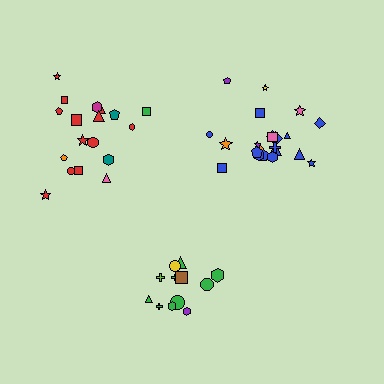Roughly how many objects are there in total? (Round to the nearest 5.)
Roughly 50 objects in total.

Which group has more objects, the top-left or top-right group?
The top-right group.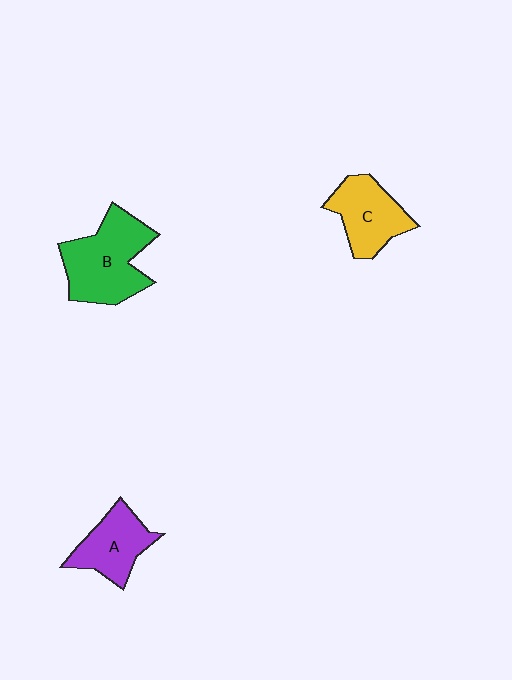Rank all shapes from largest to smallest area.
From largest to smallest: B (green), C (yellow), A (purple).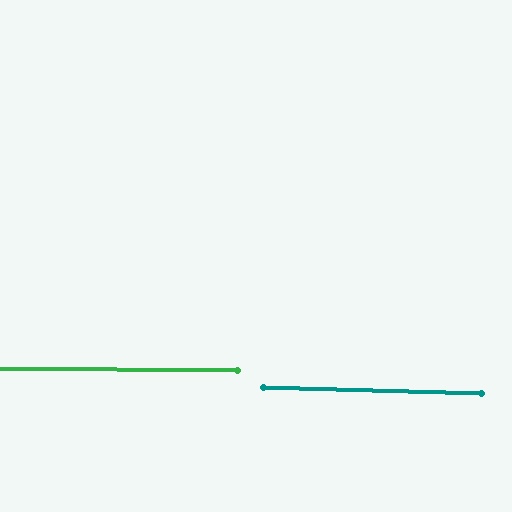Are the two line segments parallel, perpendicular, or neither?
Parallel — their directions differ by only 1.0°.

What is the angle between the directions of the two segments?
Approximately 1 degree.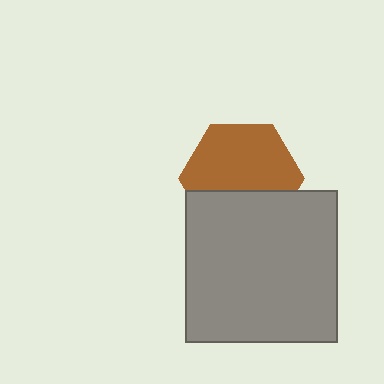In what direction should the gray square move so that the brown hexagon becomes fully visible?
The gray square should move down. That is the shortest direction to clear the overlap and leave the brown hexagon fully visible.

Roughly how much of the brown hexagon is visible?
About half of it is visible (roughly 63%).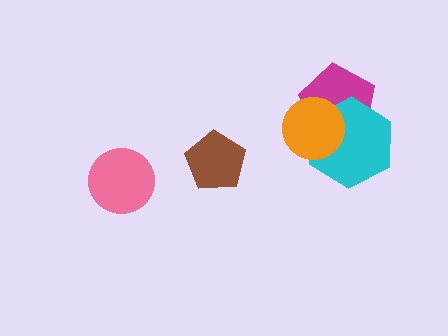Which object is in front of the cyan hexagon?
The orange circle is in front of the cyan hexagon.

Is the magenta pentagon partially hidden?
Yes, it is partially covered by another shape.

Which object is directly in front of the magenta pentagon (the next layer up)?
The cyan hexagon is directly in front of the magenta pentagon.